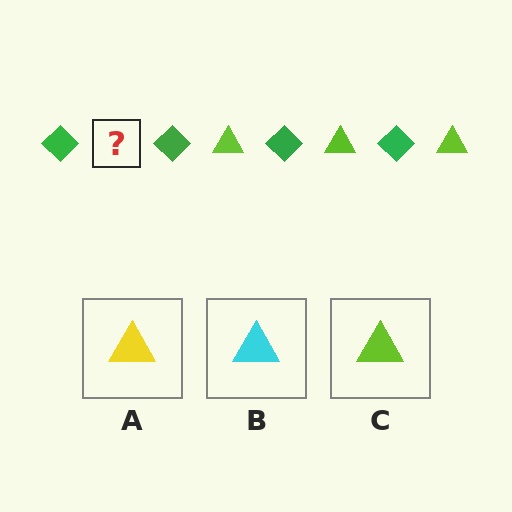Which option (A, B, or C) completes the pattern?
C.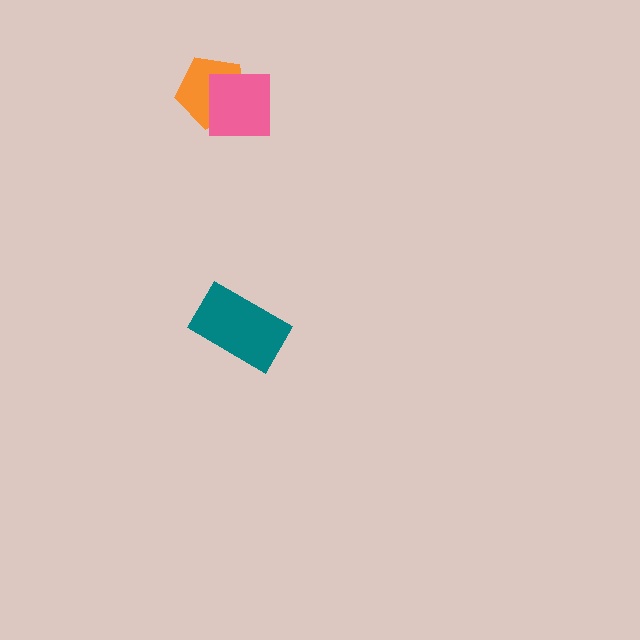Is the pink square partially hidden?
No, no other shape covers it.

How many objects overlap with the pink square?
1 object overlaps with the pink square.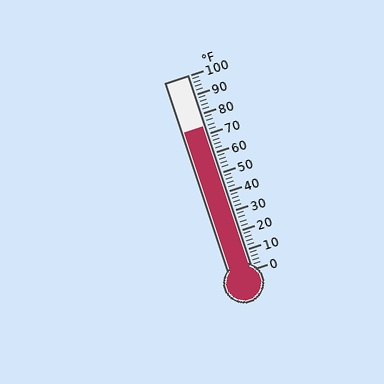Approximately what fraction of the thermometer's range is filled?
The thermometer is filled to approximately 75% of its range.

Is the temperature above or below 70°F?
The temperature is above 70°F.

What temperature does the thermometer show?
The thermometer shows approximately 74°F.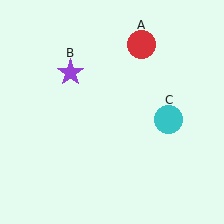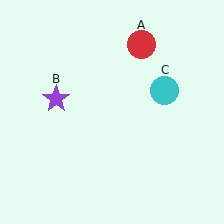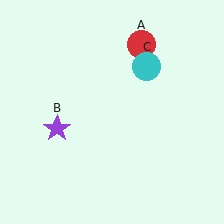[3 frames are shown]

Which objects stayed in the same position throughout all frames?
Red circle (object A) remained stationary.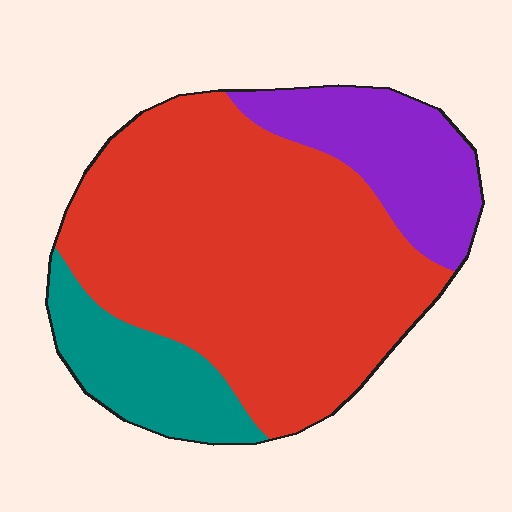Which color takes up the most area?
Red, at roughly 65%.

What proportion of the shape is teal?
Teal takes up about one sixth (1/6) of the shape.